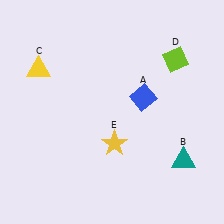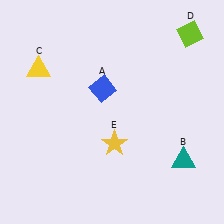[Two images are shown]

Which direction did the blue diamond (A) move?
The blue diamond (A) moved left.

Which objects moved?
The objects that moved are: the blue diamond (A), the lime diamond (D).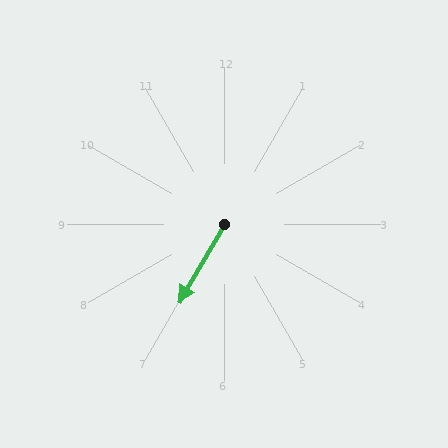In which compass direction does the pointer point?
Southwest.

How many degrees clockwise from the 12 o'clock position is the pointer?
Approximately 210 degrees.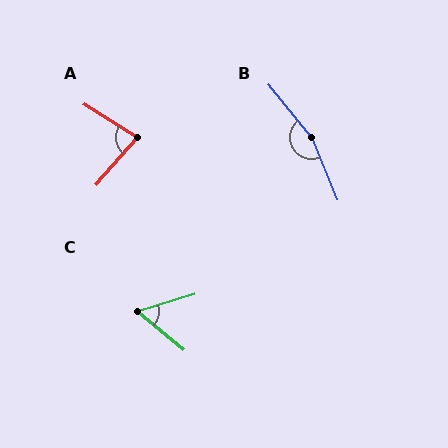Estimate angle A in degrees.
Approximately 80 degrees.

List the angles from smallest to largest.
C (57°), A (80°), B (163°).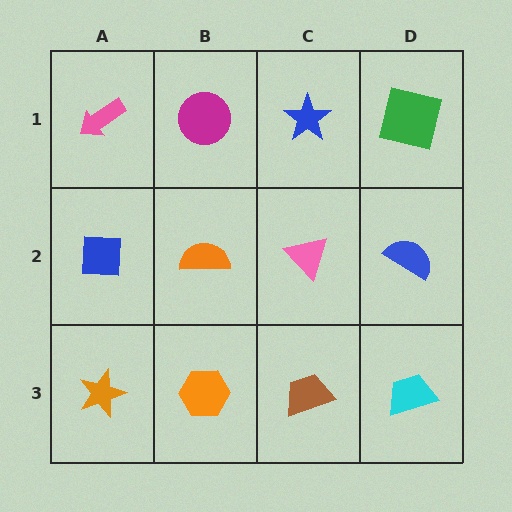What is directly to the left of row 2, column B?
A blue square.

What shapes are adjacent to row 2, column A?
A pink arrow (row 1, column A), an orange star (row 3, column A), an orange semicircle (row 2, column B).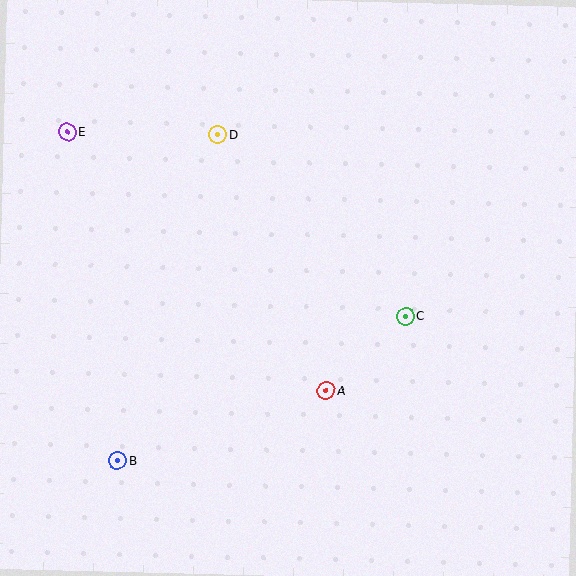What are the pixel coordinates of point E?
Point E is at (67, 132).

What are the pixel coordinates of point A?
Point A is at (326, 391).